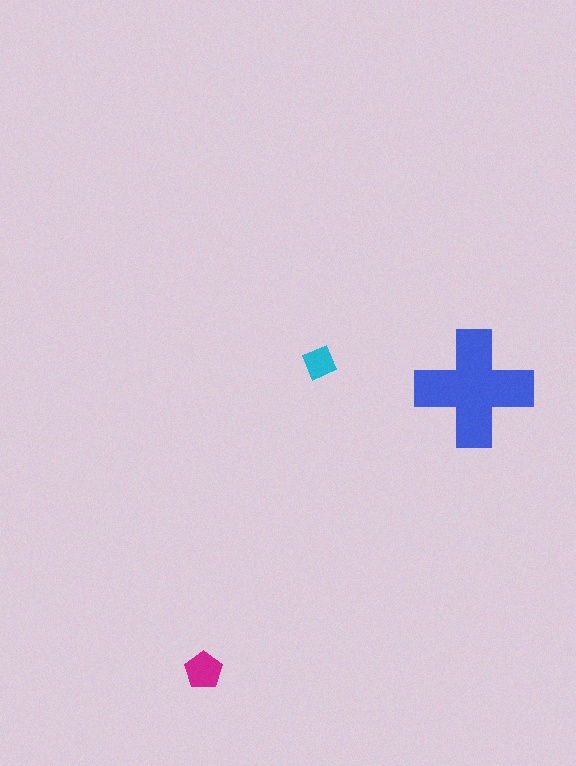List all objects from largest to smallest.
The blue cross, the magenta pentagon, the cyan diamond.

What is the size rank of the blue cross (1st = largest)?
1st.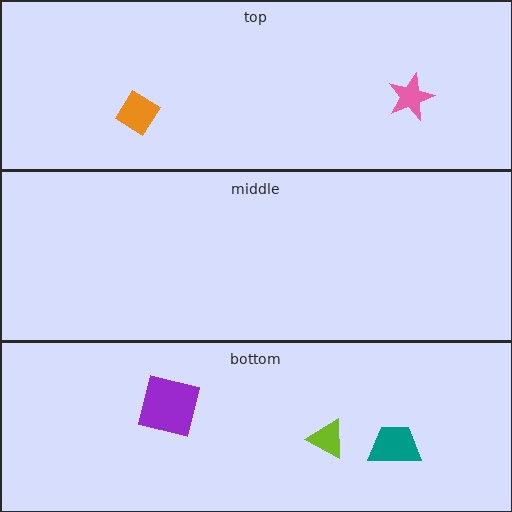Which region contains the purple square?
The bottom region.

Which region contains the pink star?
The top region.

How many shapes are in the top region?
2.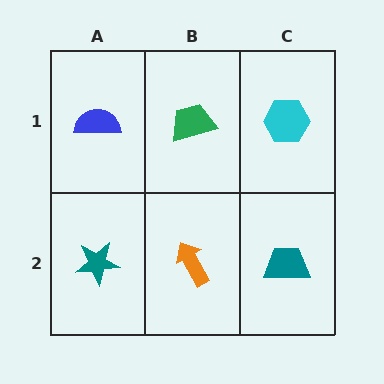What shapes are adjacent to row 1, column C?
A teal trapezoid (row 2, column C), a green trapezoid (row 1, column B).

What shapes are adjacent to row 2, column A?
A blue semicircle (row 1, column A), an orange arrow (row 2, column B).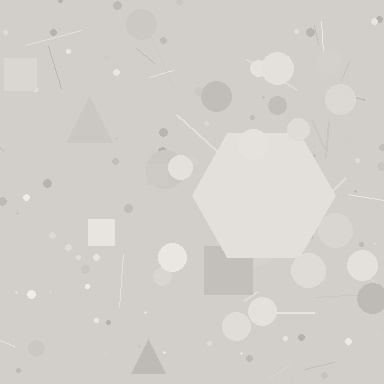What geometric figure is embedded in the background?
A hexagon is embedded in the background.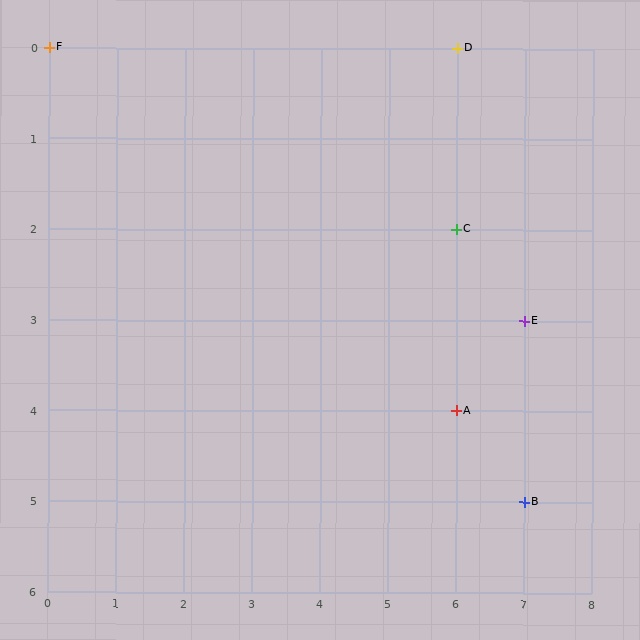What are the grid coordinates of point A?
Point A is at grid coordinates (6, 4).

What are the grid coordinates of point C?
Point C is at grid coordinates (6, 2).